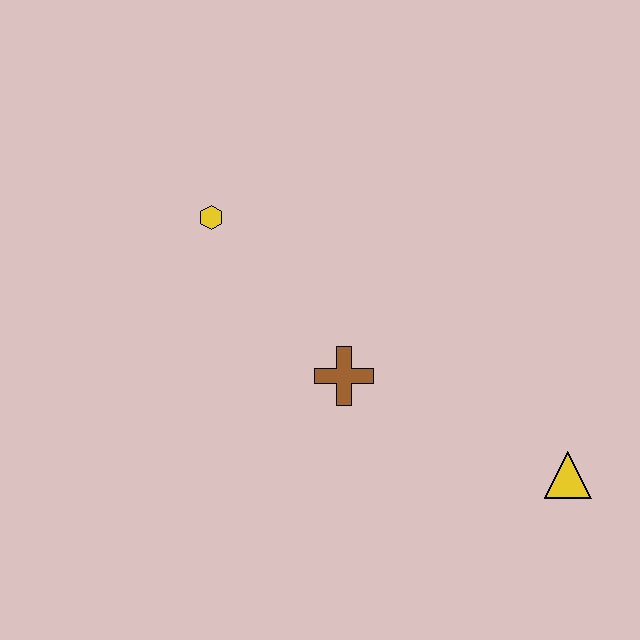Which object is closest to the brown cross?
The yellow hexagon is closest to the brown cross.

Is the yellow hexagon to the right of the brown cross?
No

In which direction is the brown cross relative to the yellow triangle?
The brown cross is to the left of the yellow triangle.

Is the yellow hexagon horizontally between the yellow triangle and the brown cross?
No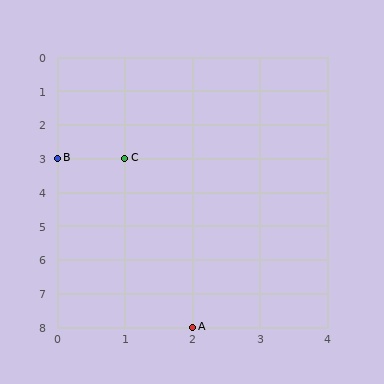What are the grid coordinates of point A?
Point A is at grid coordinates (2, 8).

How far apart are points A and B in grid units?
Points A and B are 2 columns and 5 rows apart (about 5.4 grid units diagonally).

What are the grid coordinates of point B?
Point B is at grid coordinates (0, 3).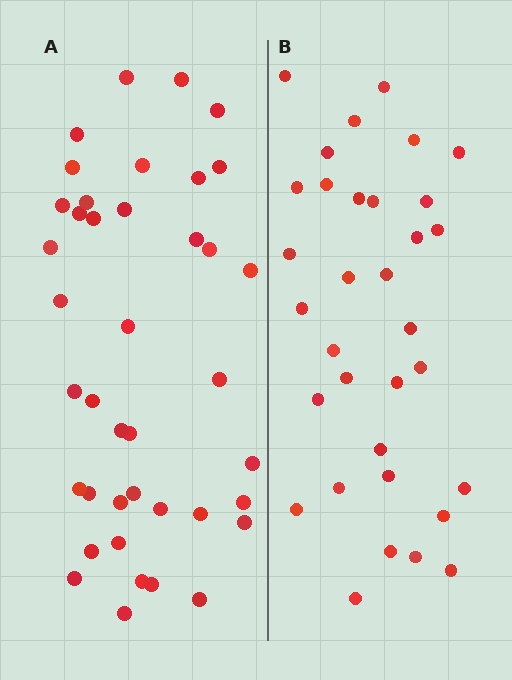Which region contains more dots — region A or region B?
Region A (the left region) has more dots.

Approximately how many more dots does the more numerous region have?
Region A has roughly 8 or so more dots than region B.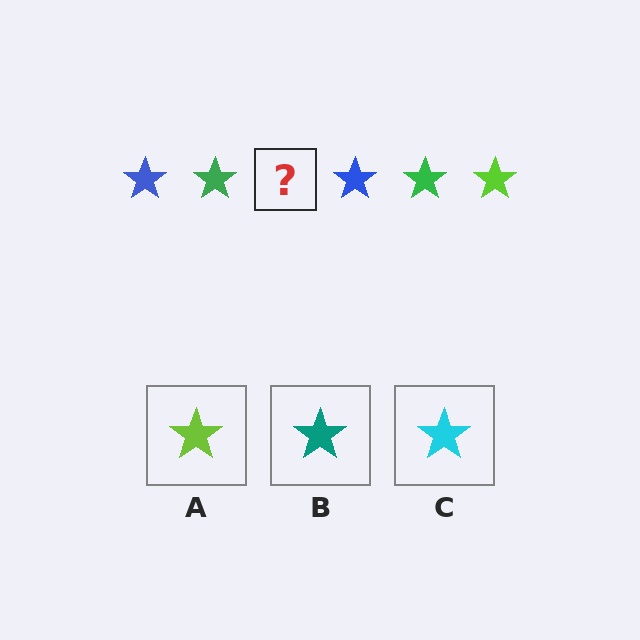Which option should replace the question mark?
Option A.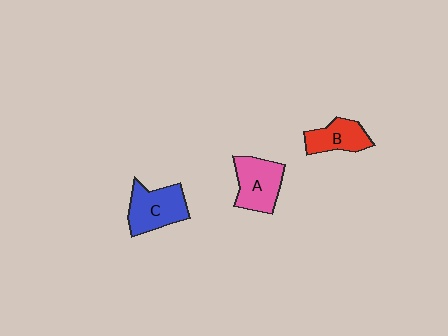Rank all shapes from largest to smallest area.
From largest to smallest: C (blue), A (pink), B (red).